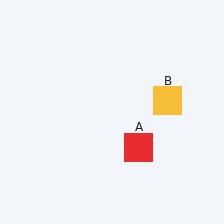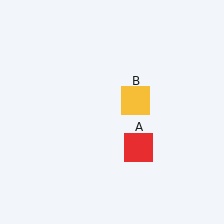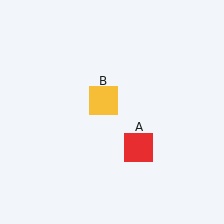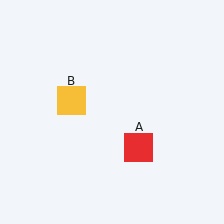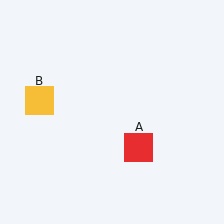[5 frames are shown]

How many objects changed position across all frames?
1 object changed position: yellow square (object B).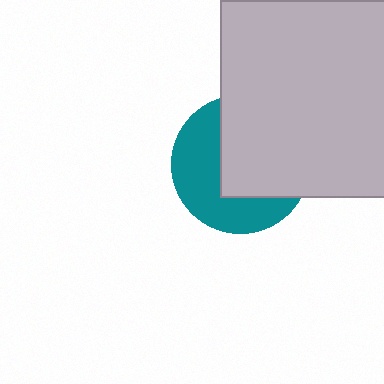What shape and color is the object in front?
The object in front is a light gray square.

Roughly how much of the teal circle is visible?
About half of it is visible (roughly 46%).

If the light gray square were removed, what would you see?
You would see the complete teal circle.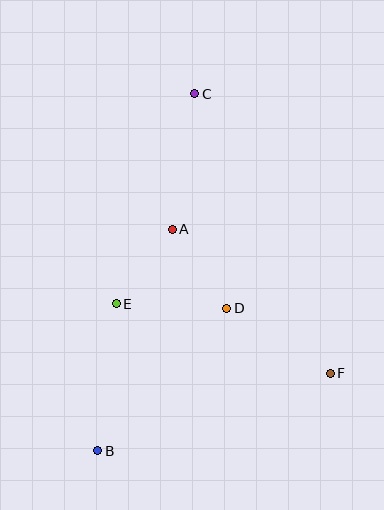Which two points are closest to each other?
Points A and E are closest to each other.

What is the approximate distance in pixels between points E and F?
The distance between E and F is approximately 225 pixels.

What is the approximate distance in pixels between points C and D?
The distance between C and D is approximately 217 pixels.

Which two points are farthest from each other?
Points B and C are farthest from each other.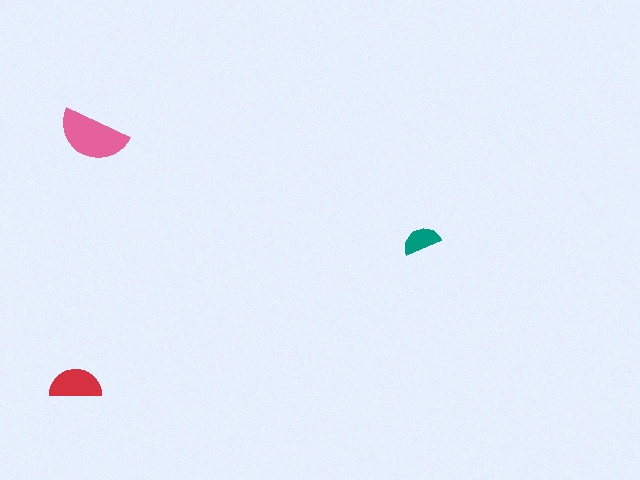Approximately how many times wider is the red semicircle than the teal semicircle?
About 1.5 times wider.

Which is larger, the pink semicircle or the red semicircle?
The pink one.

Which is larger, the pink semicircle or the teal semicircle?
The pink one.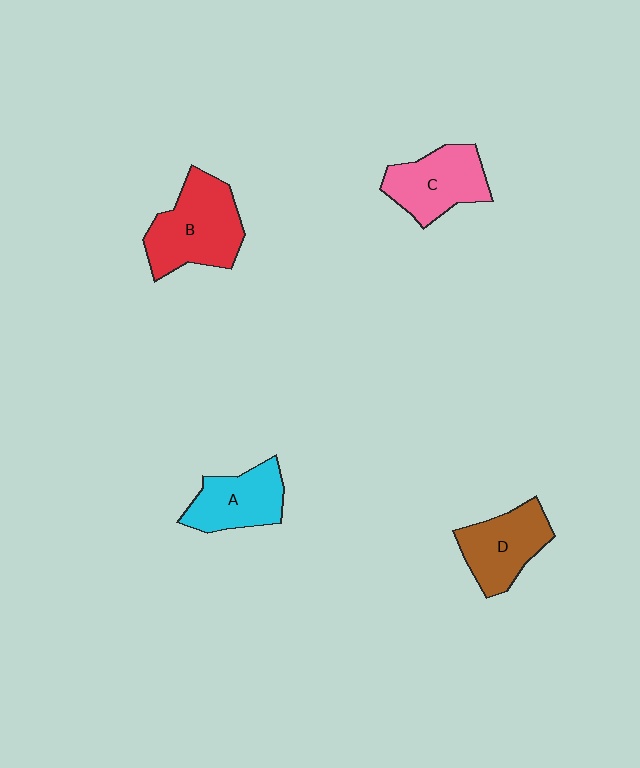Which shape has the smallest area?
Shape A (cyan).